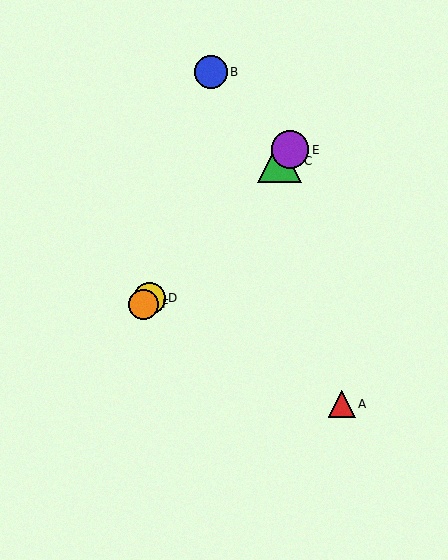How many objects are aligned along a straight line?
4 objects (C, D, E, F) are aligned along a straight line.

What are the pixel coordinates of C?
Object C is at (280, 161).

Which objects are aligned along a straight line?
Objects C, D, E, F are aligned along a straight line.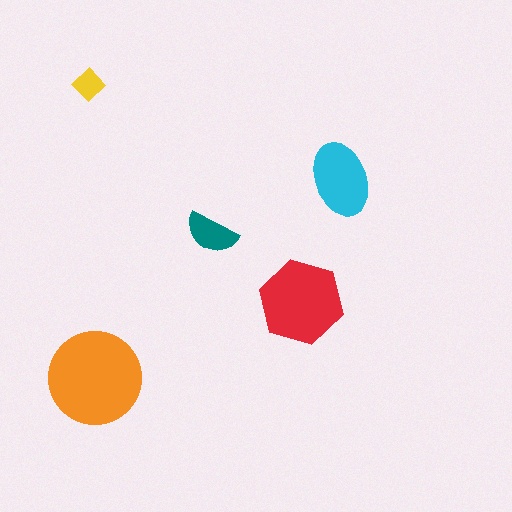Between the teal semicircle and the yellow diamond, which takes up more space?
The teal semicircle.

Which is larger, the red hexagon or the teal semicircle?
The red hexagon.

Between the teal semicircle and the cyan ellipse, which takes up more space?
The cyan ellipse.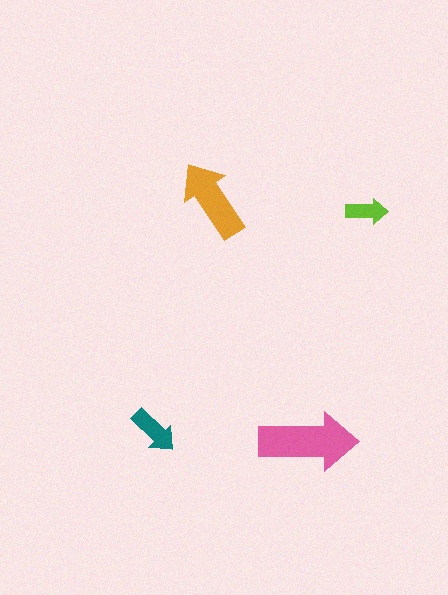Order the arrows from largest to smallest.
the pink one, the orange one, the teal one, the lime one.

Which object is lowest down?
The pink arrow is bottommost.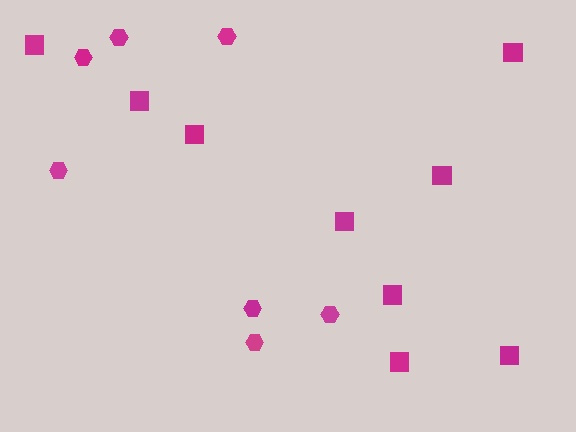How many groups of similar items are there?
There are 2 groups: one group of squares (9) and one group of hexagons (7).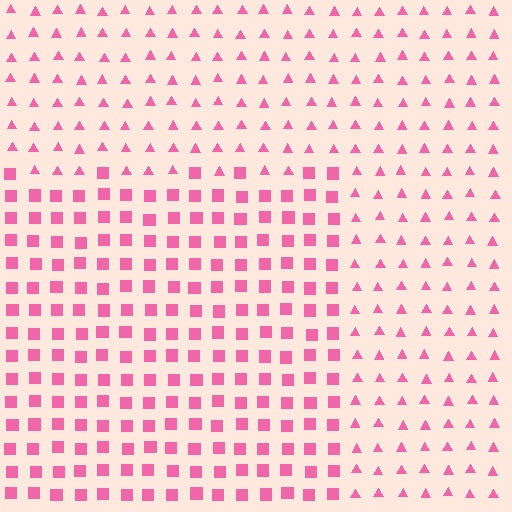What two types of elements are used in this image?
The image uses squares inside the rectangle region and triangles outside it.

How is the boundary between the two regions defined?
The boundary is defined by a change in element shape: squares inside vs. triangles outside. All elements share the same color and spacing.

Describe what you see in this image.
The image is filled with small pink elements arranged in a uniform grid. A rectangle-shaped region contains squares, while the surrounding area contains triangles. The boundary is defined purely by the change in element shape.